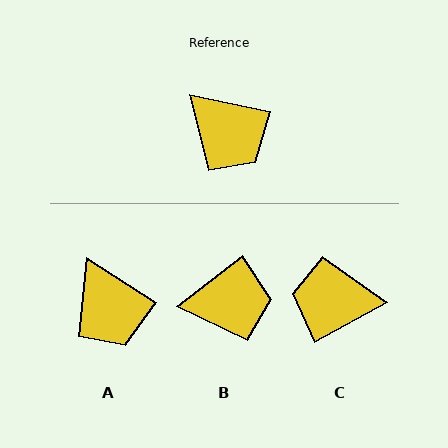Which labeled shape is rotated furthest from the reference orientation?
C, about 140 degrees away.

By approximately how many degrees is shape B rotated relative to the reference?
Approximately 50 degrees counter-clockwise.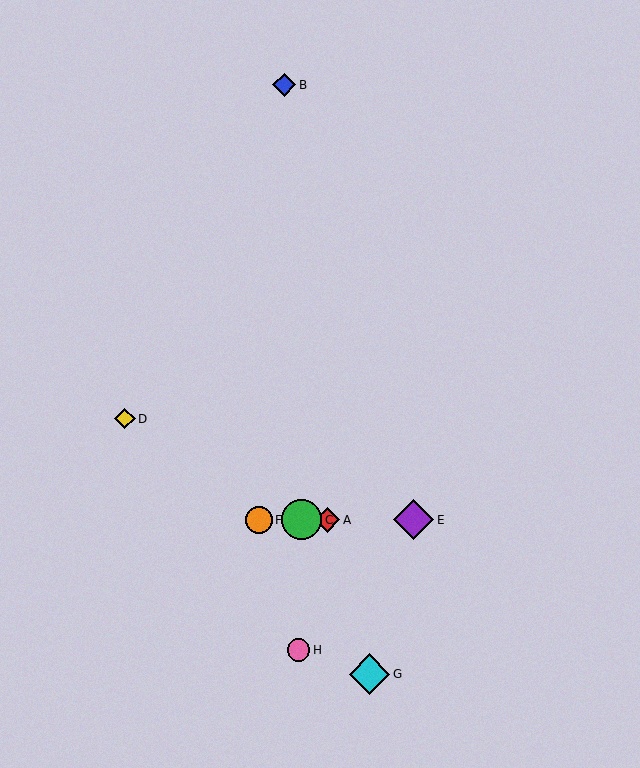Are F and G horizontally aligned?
No, F is at y≈520 and G is at y≈674.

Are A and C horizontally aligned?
Yes, both are at y≈520.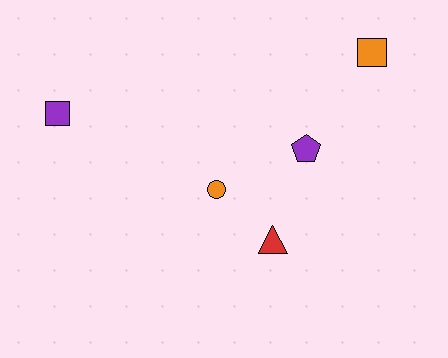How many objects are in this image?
There are 5 objects.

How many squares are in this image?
There are 2 squares.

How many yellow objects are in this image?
There are no yellow objects.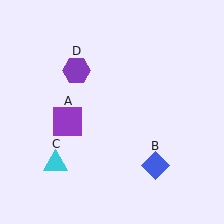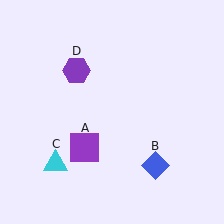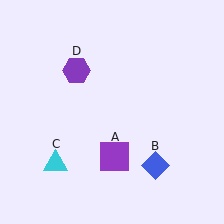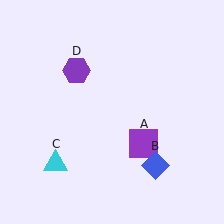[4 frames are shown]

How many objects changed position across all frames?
1 object changed position: purple square (object A).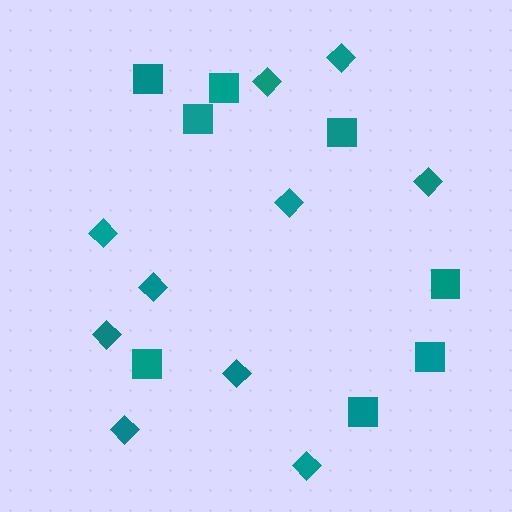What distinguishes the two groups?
There are 2 groups: one group of squares (8) and one group of diamonds (10).